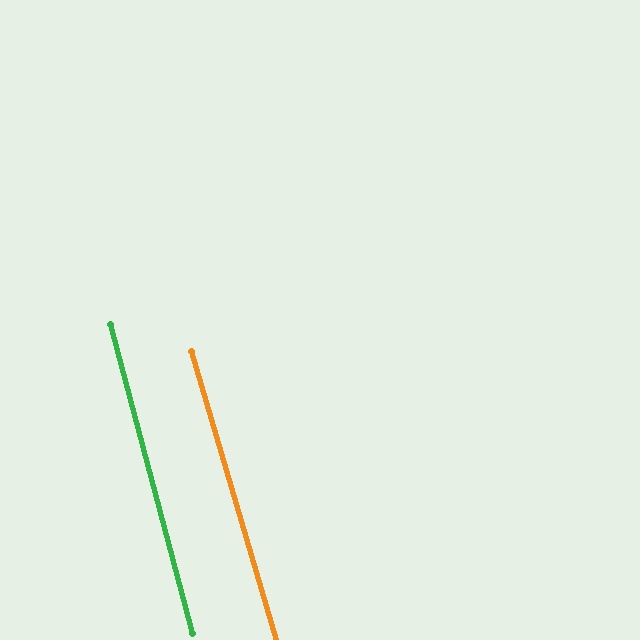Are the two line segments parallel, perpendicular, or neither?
Parallel — their directions differ by only 1.5°.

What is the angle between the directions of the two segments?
Approximately 1 degree.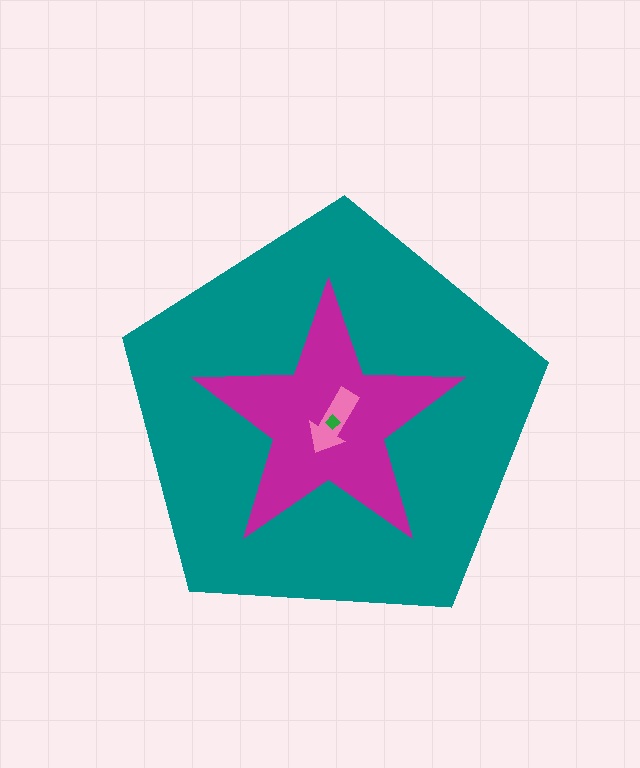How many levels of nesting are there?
4.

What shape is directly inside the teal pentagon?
The magenta star.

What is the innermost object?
The green diamond.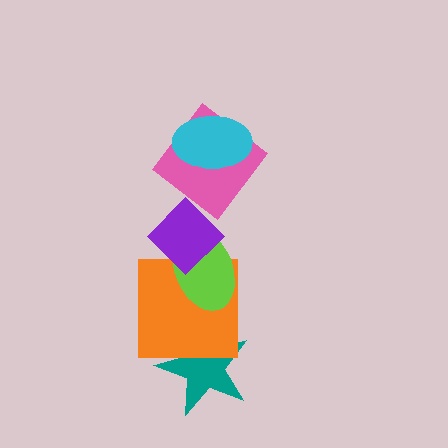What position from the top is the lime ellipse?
The lime ellipse is 4th from the top.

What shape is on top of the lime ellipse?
The purple diamond is on top of the lime ellipse.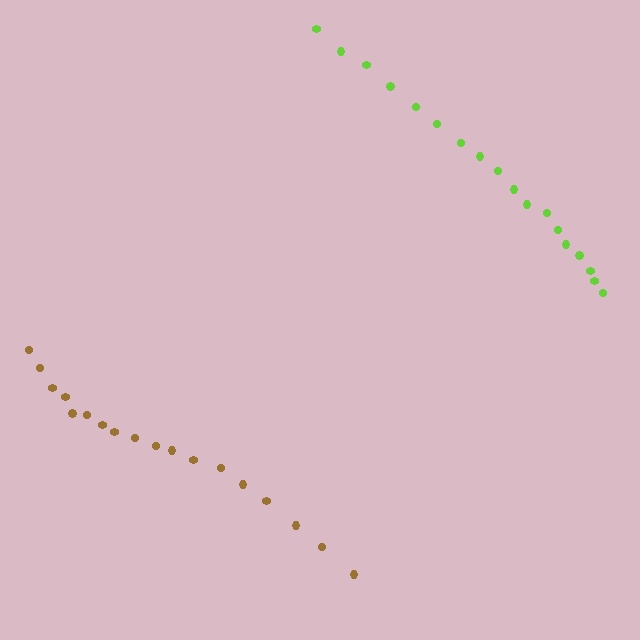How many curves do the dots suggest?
There are 2 distinct paths.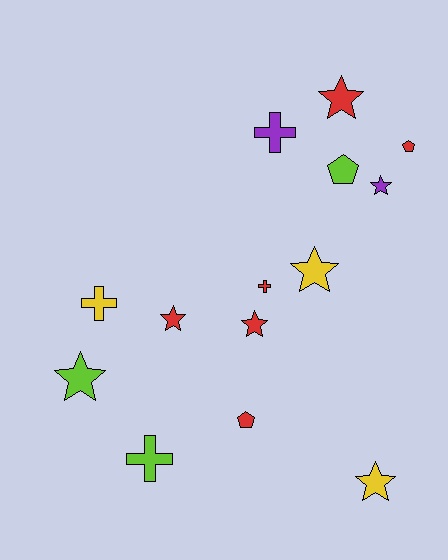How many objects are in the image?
There are 14 objects.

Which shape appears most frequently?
Star, with 7 objects.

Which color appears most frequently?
Red, with 6 objects.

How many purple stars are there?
There is 1 purple star.